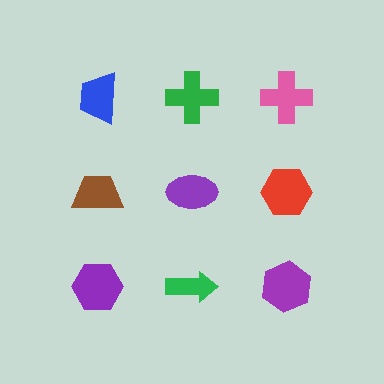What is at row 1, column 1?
A blue trapezoid.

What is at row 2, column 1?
A brown trapezoid.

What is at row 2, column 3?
A red hexagon.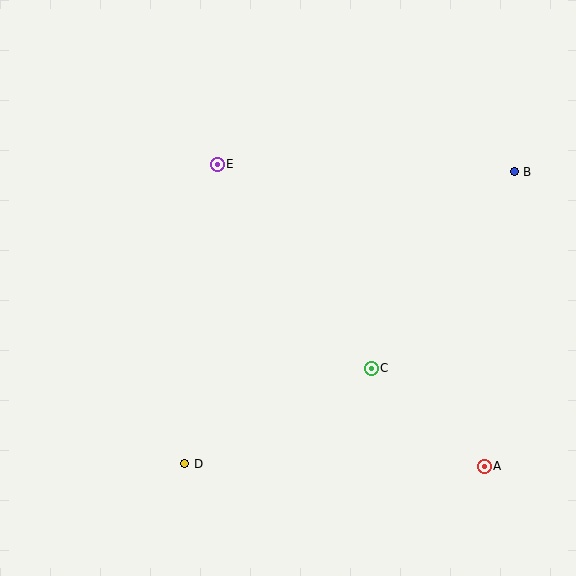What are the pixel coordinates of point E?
Point E is at (217, 164).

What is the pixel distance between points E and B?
The distance between E and B is 297 pixels.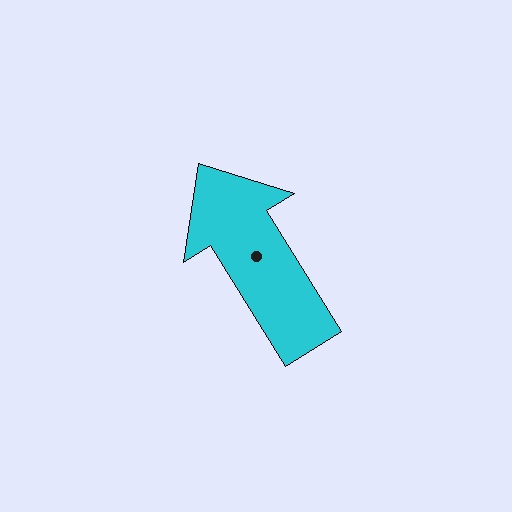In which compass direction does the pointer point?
Northwest.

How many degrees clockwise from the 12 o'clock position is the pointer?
Approximately 328 degrees.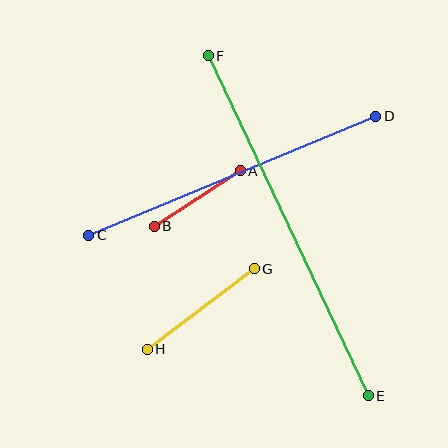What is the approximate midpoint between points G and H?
The midpoint is at approximately (201, 309) pixels.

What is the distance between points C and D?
The distance is approximately 311 pixels.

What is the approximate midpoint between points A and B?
The midpoint is at approximately (197, 198) pixels.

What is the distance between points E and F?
The distance is approximately 376 pixels.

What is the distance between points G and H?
The distance is approximately 134 pixels.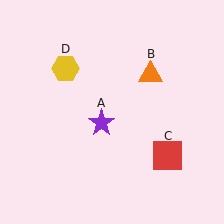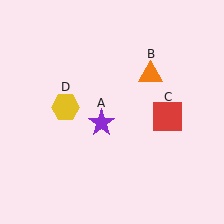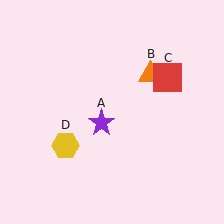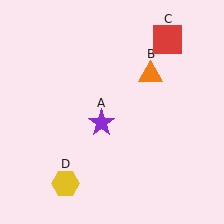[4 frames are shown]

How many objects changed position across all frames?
2 objects changed position: red square (object C), yellow hexagon (object D).